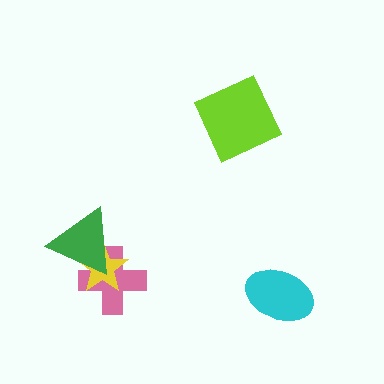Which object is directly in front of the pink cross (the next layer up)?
The yellow star is directly in front of the pink cross.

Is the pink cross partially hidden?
Yes, it is partially covered by another shape.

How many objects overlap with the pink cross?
2 objects overlap with the pink cross.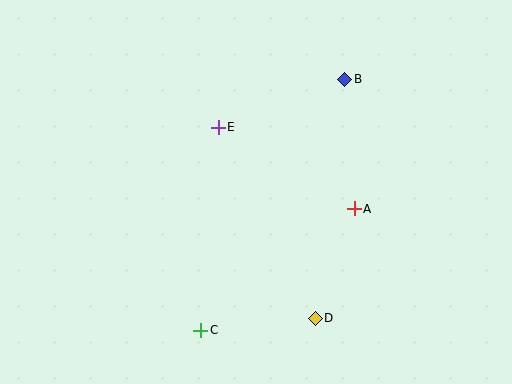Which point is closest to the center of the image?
Point E at (218, 127) is closest to the center.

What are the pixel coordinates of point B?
Point B is at (345, 79).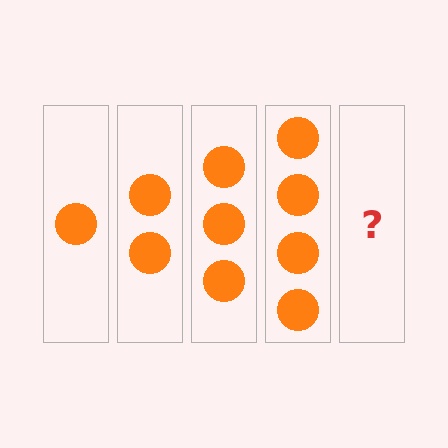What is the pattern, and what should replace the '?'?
The pattern is that each step adds one more circle. The '?' should be 5 circles.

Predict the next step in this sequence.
The next step is 5 circles.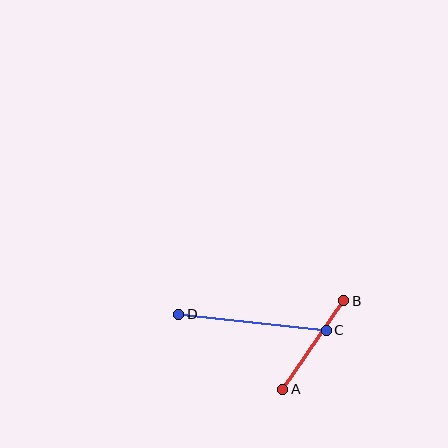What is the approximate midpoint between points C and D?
The midpoint is at approximately (252, 322) pixels.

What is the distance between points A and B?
The distance is approximately 107 pixels.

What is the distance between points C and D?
The distance is approximately 149 pixels.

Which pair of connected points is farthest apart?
Points C and D are farthest apart.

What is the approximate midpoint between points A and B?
The midpoint is at approximately (313, 345) pixels.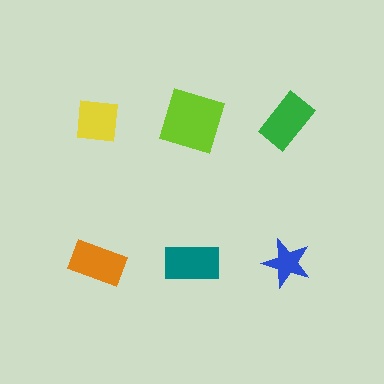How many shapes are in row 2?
3 shapes.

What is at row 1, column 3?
A green rectangle.